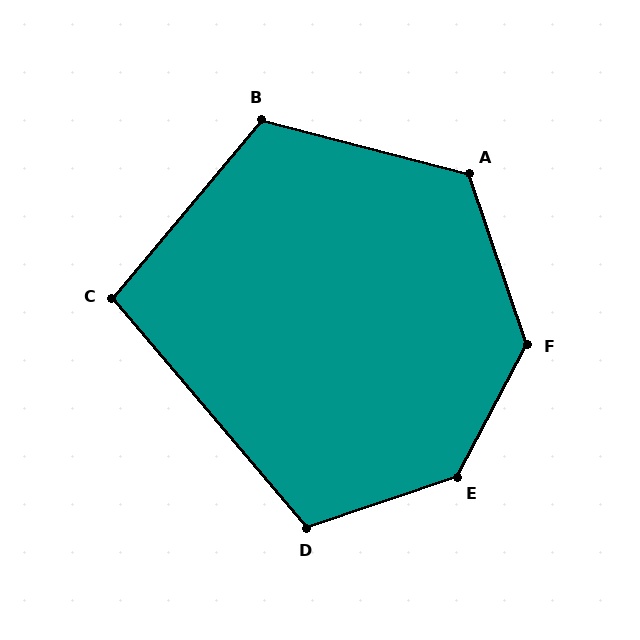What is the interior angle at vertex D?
Approximately 112 degrees (obtuse).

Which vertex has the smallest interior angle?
C, at approximately 100 degrees.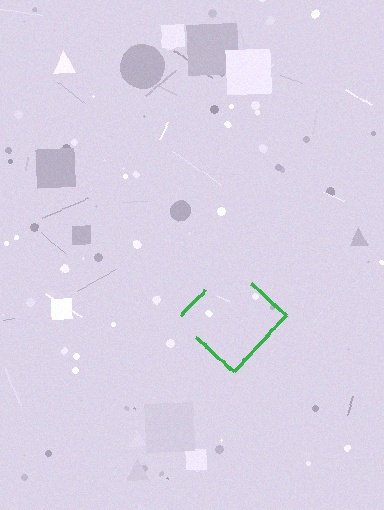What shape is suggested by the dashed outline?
The dashed outline suggests a diamond.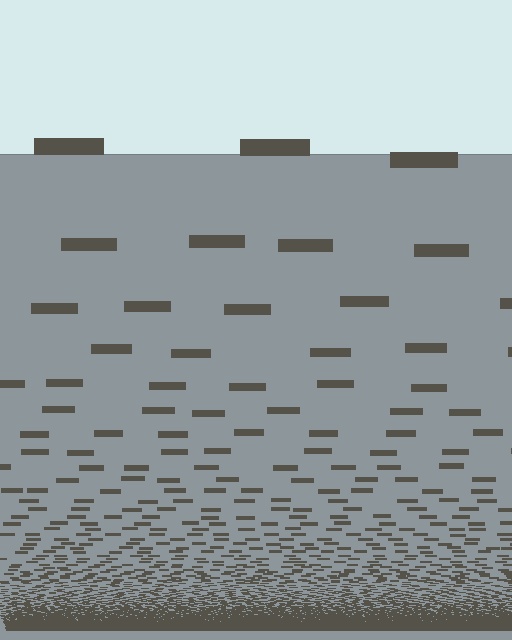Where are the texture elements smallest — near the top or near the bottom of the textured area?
Near the bottom.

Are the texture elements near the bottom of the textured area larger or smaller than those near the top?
Smaller. The gradient is inverted — elements near the bottom are smaller and denser.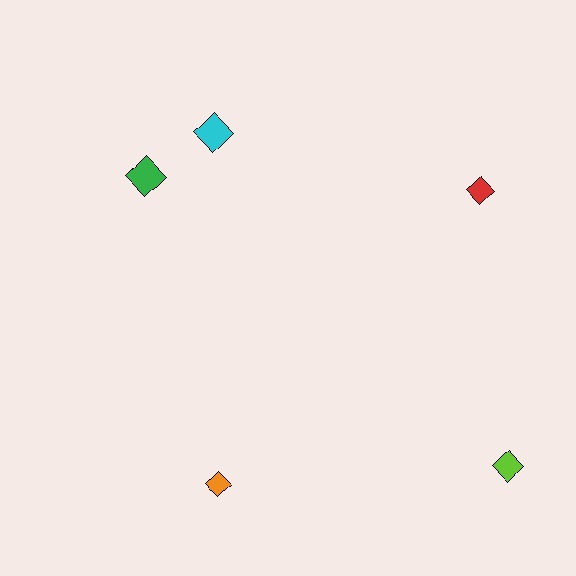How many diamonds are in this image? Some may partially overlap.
There are 5 diamonds.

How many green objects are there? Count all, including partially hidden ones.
There is 1 green object.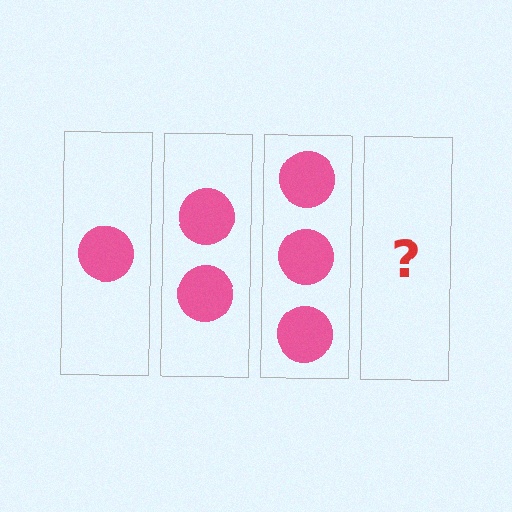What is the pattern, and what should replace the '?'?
The pattern is that each step adds one more circle. The '?' should be 4 circles.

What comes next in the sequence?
The next element should be 4 circles.